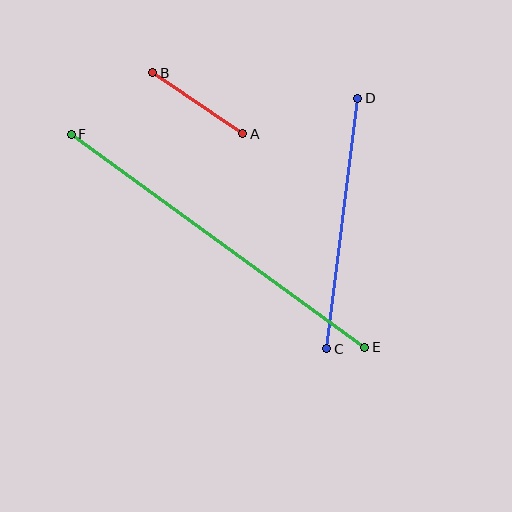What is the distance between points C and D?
The distance is approximately 252 pixels.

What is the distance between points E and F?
The distance is approximately 363 pixels.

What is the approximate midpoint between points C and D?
The midpoint is at approximately (342, 223) pixels.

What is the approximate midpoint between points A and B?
The midpoint is at approximately (198, 103) pixels.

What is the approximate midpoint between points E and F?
The midpoint is at approximately (218, 241) pixels.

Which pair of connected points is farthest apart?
Points E and F are farthest apart.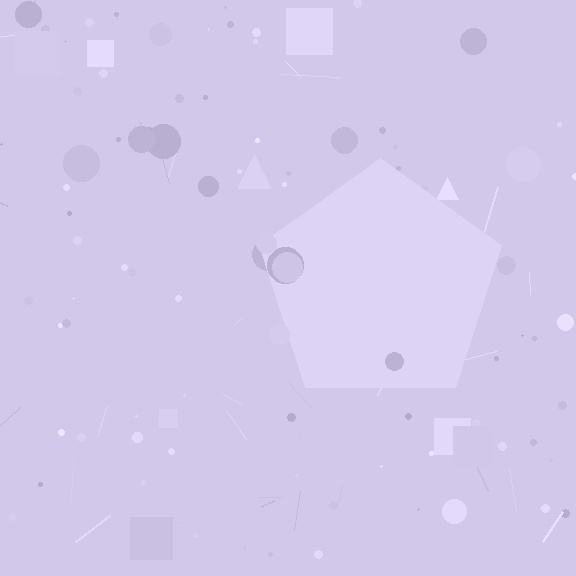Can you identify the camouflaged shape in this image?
The camouflaged shape is a pentagon.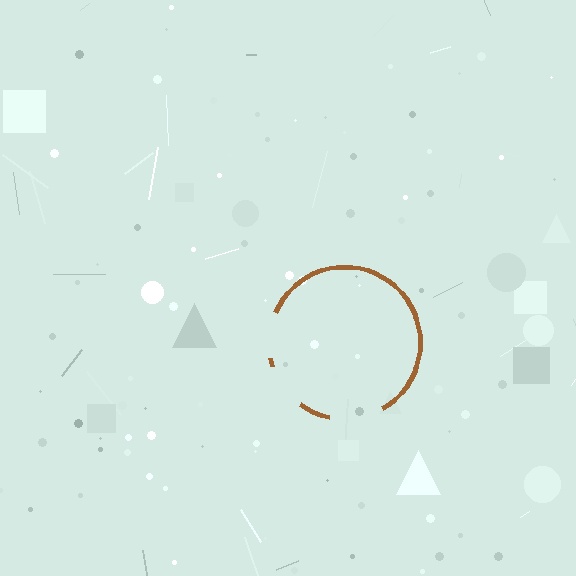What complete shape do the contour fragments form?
The contour fragments form a circle.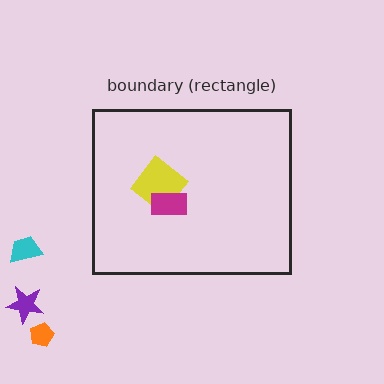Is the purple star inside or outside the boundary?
Outside.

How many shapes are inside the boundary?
2 inside, 3 outside.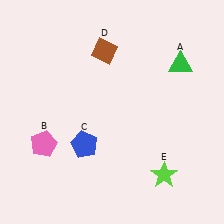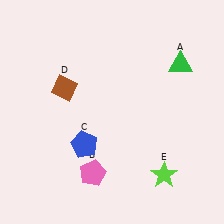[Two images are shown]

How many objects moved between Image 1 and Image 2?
2 objects moved between the two images.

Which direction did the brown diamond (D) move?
The brown diamond (D) moved left.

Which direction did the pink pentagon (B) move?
The pink pentagon (B) moved right.